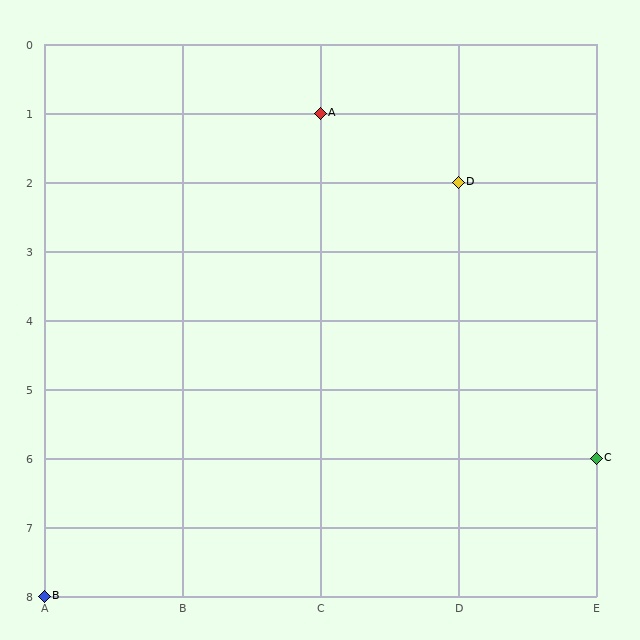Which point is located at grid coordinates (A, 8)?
Point B is at (A, 8).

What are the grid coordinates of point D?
Point D is at grid coordinates (D, 2).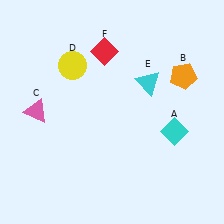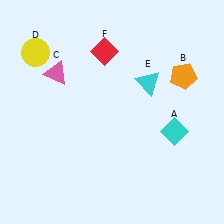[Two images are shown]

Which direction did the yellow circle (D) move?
The yellow circle (D) moved left.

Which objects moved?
The objects that moved are: the pink triangle (C), the yellow circle (D).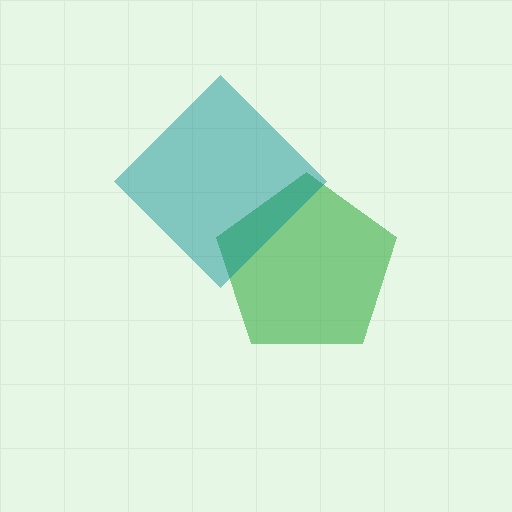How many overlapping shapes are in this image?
There are 2 overlapping shapes in the image.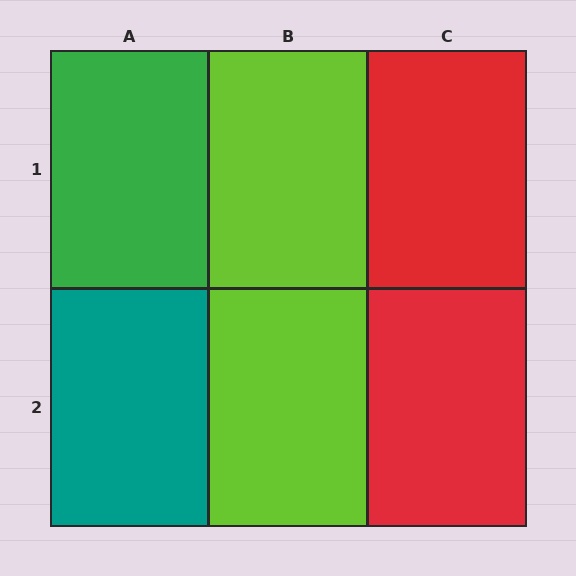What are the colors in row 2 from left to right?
Teal, lime, red.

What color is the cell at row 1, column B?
Lime.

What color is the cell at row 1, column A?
Green.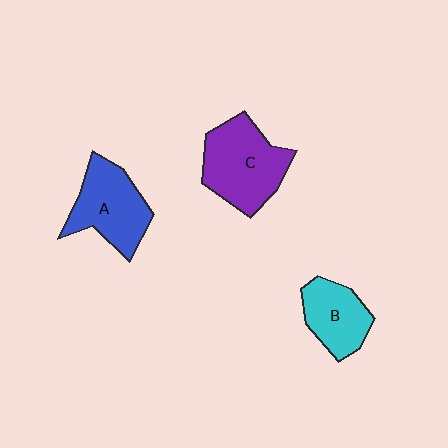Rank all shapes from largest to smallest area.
From largest to smallest: C (purple), A (blue), B (cyan).